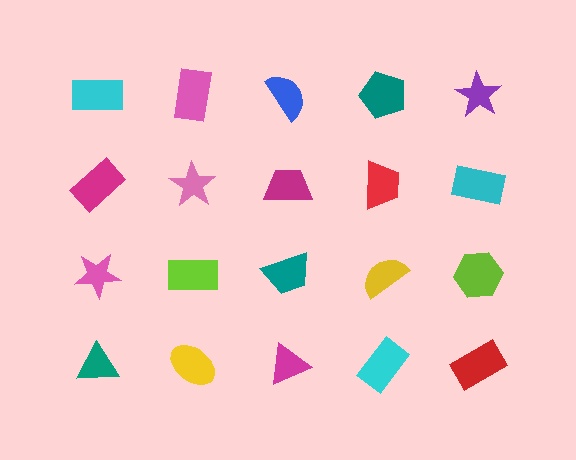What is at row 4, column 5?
A red rectangle.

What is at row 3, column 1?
A pink star.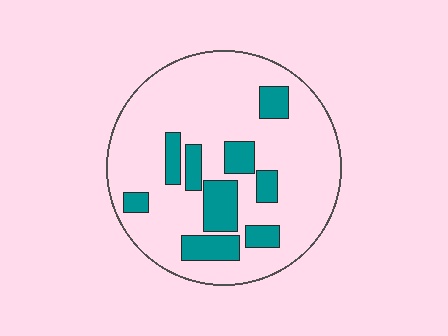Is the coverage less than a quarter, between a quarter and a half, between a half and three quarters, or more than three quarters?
Less than a quarter.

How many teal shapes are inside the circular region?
9.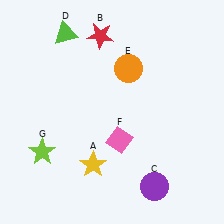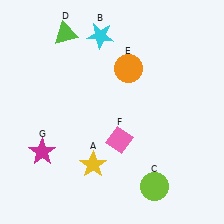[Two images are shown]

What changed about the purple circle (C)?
In Image 1, C is purple. In Image 2, it changed to lime.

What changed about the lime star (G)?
In Image 1, G is lime. In Image 2, it changed to magenta.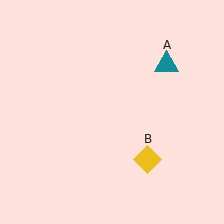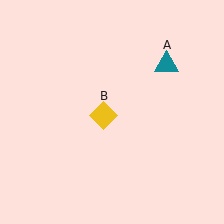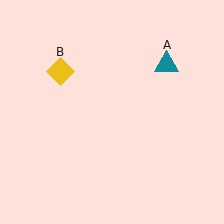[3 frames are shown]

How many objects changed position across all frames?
1 object changed position: yellow diamond (object B).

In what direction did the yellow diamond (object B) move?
The yellow diamond (object B) moved up and to the left.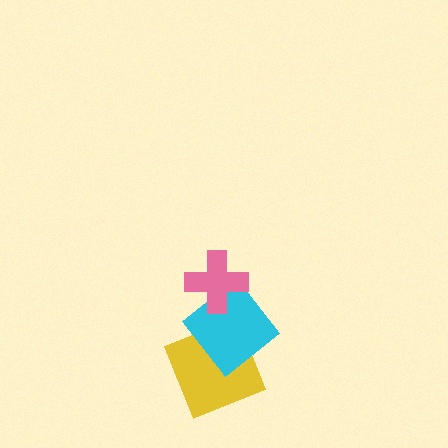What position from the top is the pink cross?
The pink cross is 1st from the top.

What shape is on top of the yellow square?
The cyan diamond is on top of the yellow square.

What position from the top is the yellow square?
The yellow square is 3rd from the top.